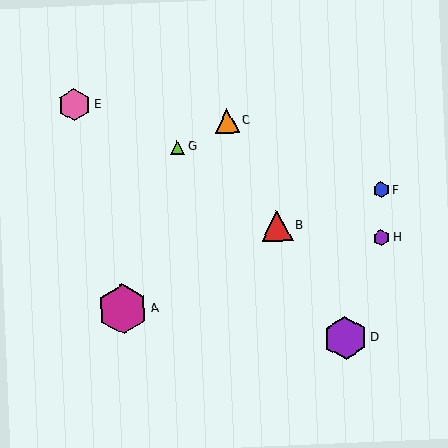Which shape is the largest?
The magenta hexagon (labeled A) is the largest.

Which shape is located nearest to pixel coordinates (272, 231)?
The red triangle (labeled B) at (277, 225) is nearest to that location.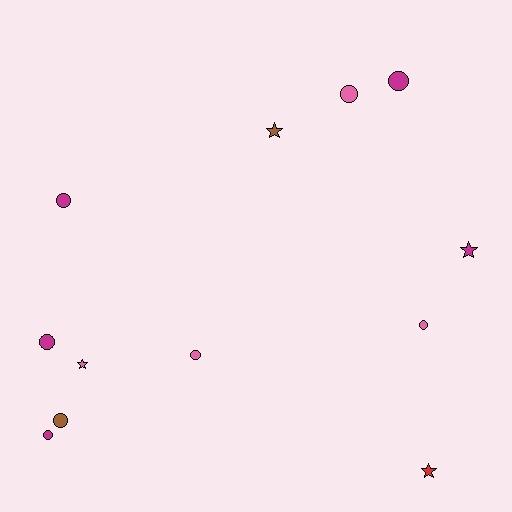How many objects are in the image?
There are 12 objects.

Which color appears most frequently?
Magenta, with 5 objects.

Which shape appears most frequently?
Circle, with 8 objects.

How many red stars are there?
There is 1 red star.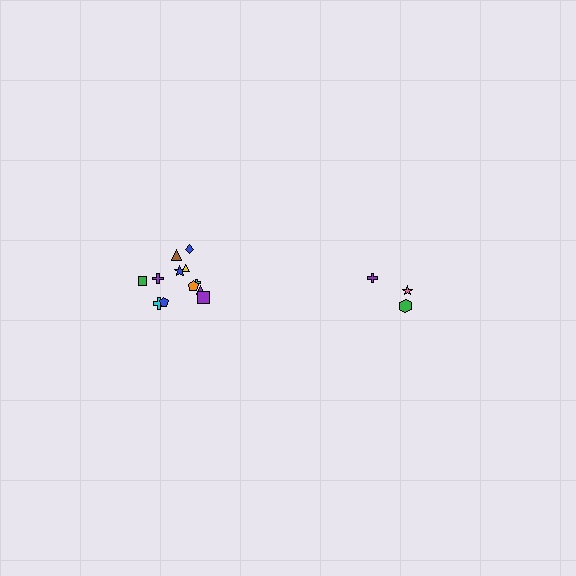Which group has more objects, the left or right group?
The left group.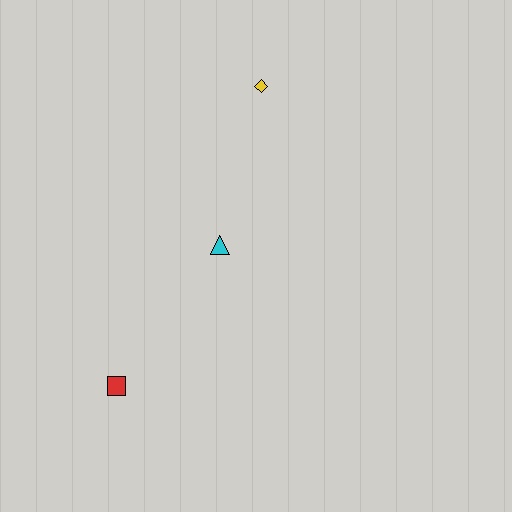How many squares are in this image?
There is 1 square.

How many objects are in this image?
There are 3 objects.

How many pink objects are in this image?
There are no pink objects.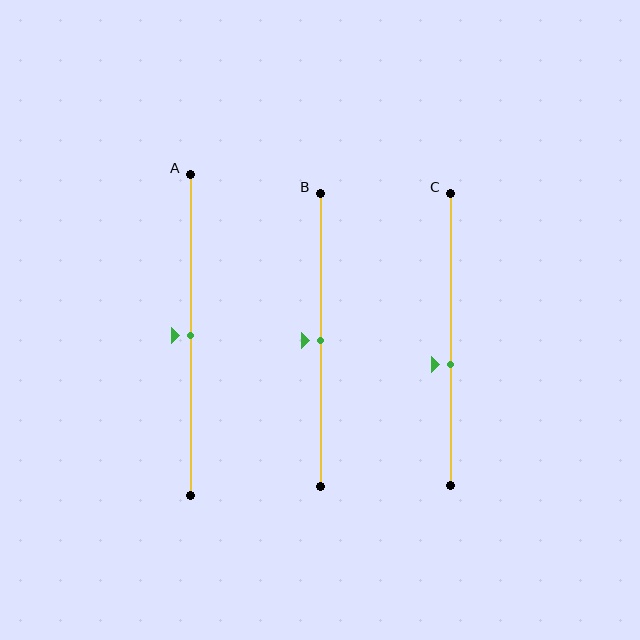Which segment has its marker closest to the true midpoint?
Segment A has its marker closest to the true midpoint.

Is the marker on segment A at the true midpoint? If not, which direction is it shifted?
Yes, the marker on segment A is at the true midpoint.